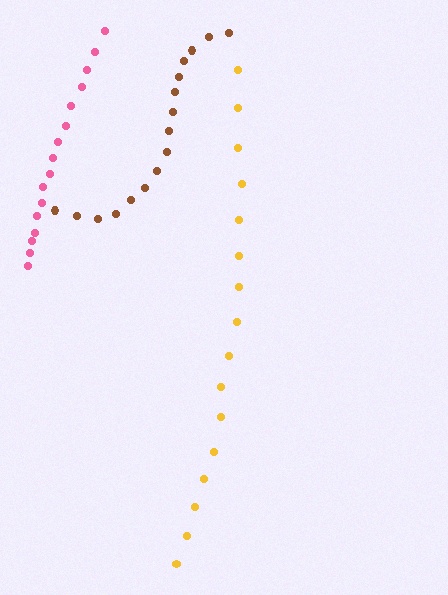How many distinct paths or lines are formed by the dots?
There are 3 distinct paths.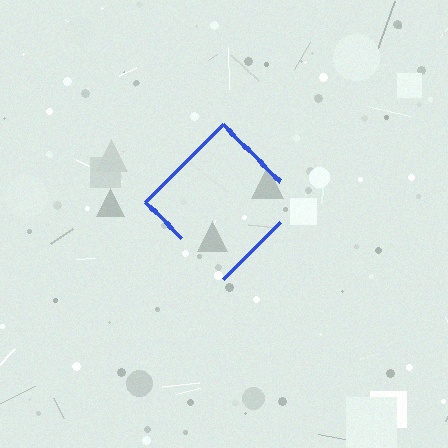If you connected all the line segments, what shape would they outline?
They would outline a diamond.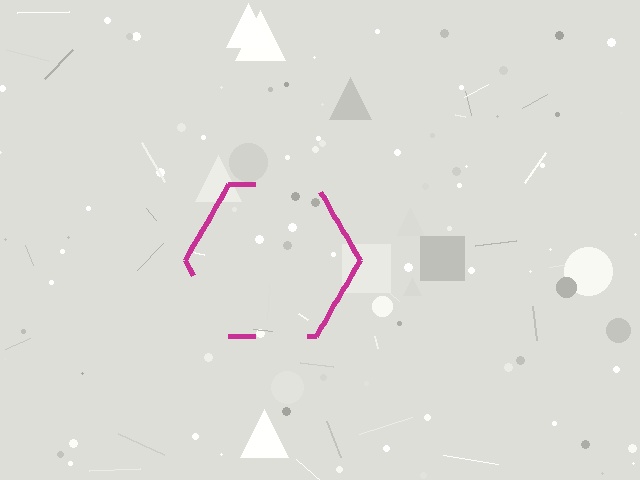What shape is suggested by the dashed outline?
The dashed outline suggests a hexagon.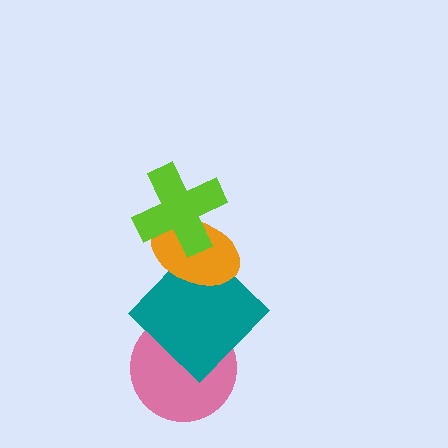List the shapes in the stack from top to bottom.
From top to bottom: the lime cross, the orange ellipse, the teal diamond, the pink circle.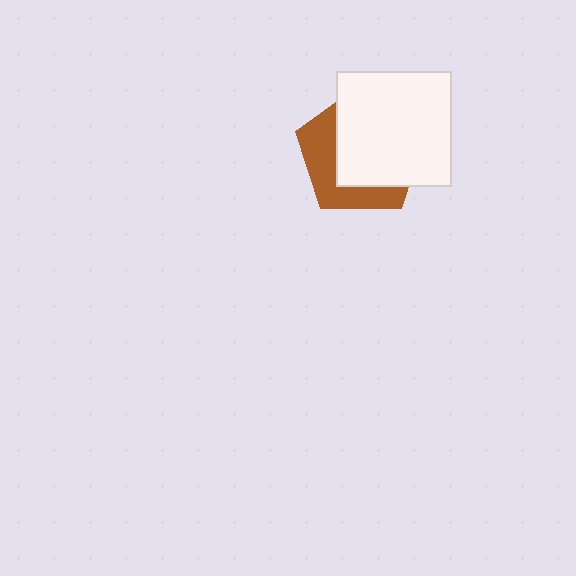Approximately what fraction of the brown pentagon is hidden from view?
Roughly 62% of the brown pentagon is hidden behind the white square.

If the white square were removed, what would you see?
You would see the complete brown pentagon.